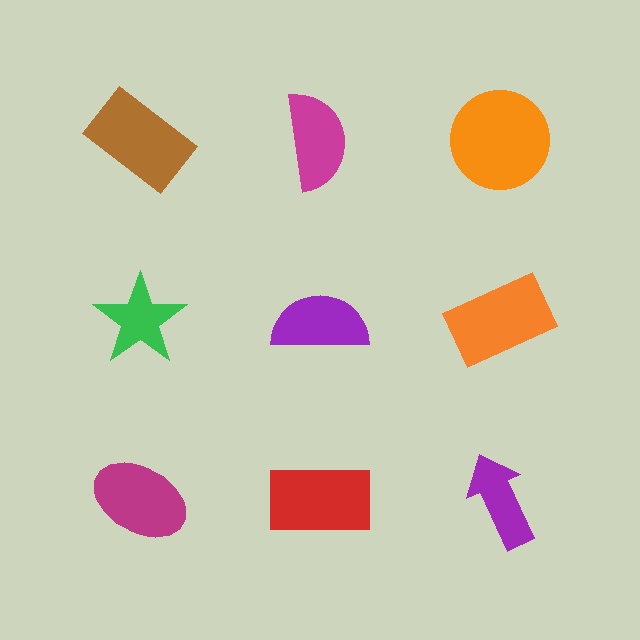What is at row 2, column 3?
An orange rectangle.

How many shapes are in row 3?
3 shapes.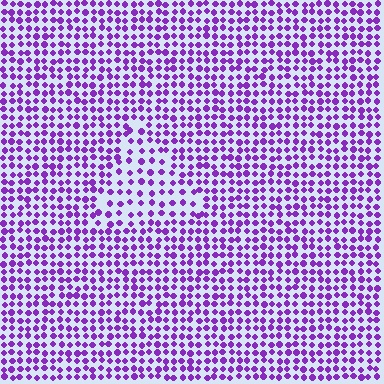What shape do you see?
I see a triangle.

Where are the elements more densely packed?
The elements are more densely packed outside the triangle boundary.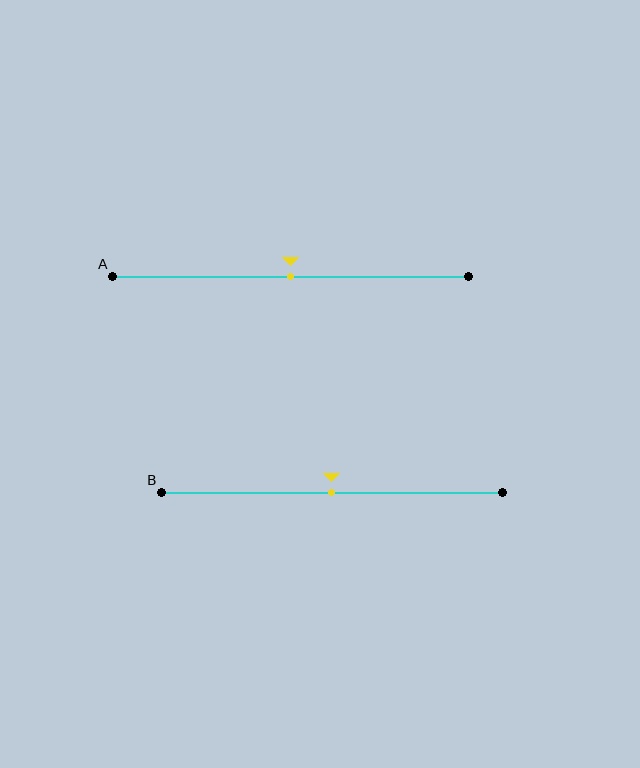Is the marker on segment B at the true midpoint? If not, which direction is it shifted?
Yes, the marker on segment B is at the true midpoint.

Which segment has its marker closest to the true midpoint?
Segment A has its marker closest to the true midpoint.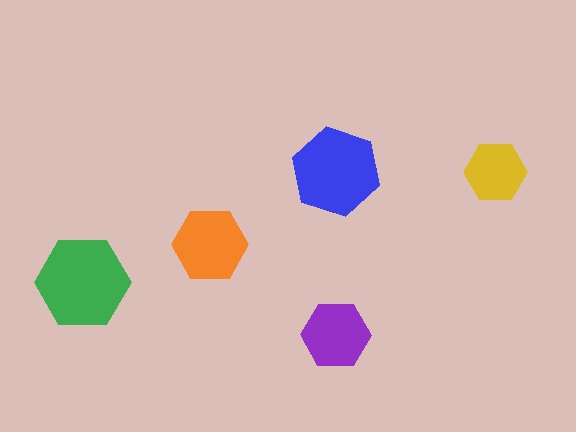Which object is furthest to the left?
The green hexagon is leftmost.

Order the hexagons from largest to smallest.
the green one, the blue one, the orange one, the purple one, the yellow one.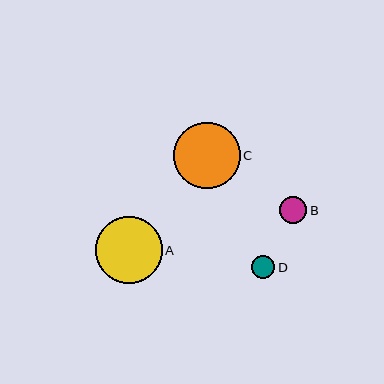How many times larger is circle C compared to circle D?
Circle C is approximately 2.8 times the size of circle D.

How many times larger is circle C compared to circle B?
Circle C is approximately 2.5 times the size of circle B.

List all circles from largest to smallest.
From largest to smallest: A, C, B, D.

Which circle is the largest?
Circle A is the largest with a size of approximately 67 pixels.